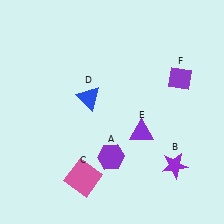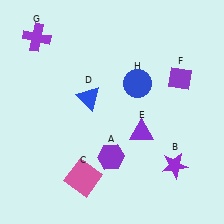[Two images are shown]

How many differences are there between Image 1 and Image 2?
There are 2 differences between the two images.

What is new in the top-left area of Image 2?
A purple cross (G) was added in the top-left area of Image 2.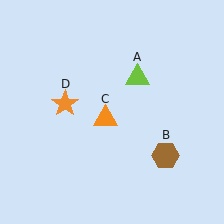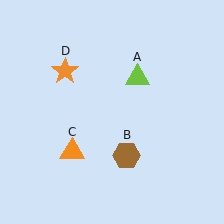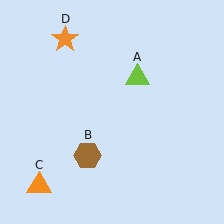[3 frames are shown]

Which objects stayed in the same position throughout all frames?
Lime triangle (object A) remained stationary.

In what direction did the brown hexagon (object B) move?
The brown hexagon (object B) moved left.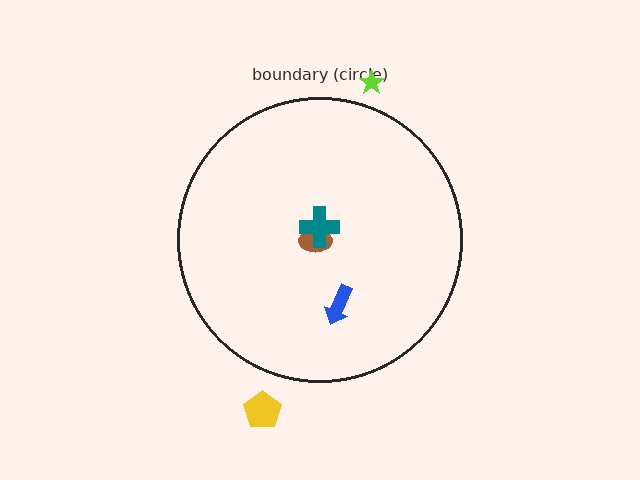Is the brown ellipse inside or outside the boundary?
Inside.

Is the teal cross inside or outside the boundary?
Inside.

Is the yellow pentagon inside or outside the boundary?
Outside.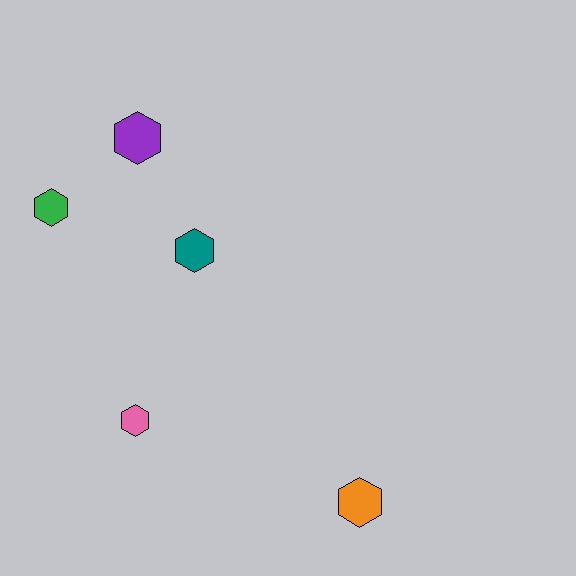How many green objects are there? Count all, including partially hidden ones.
There is 1 green object.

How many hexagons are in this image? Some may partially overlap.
There are 5 hexagons.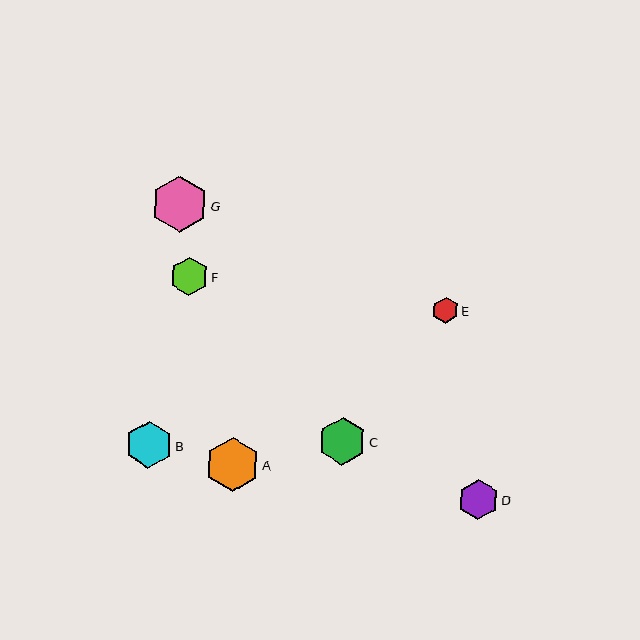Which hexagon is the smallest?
Hexagon E is the smallest with a size of approximately 26 pixels.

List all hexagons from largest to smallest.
From largest to smallest: G, A, C, B, D, F, E.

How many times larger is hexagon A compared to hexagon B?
Hexagon A is approximately 1.2 times the size of hexagon B.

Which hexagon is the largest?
Hexagon G is the largest with a size of approximately 56 pixels.